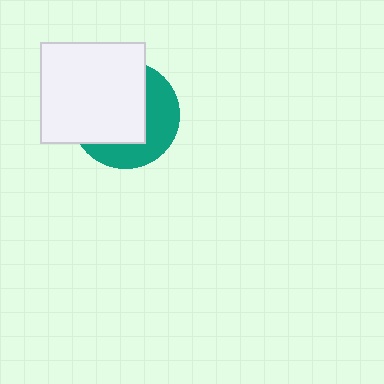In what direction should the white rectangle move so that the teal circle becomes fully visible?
The white rectangle should move toward the upper-left. That is the shortest direction to clear the overlap and leave the teal circle fully visible.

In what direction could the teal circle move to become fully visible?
The teal circle could move toward the lower-right. That would shift it out from behind the white rectangle entirely.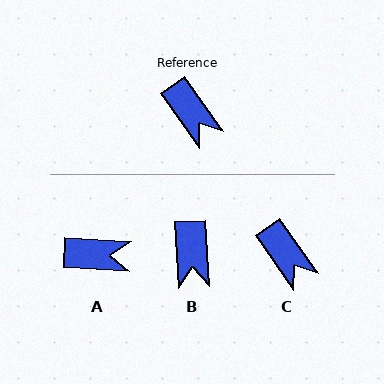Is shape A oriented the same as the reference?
No, it is off by about 51 degrees.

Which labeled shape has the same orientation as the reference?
C.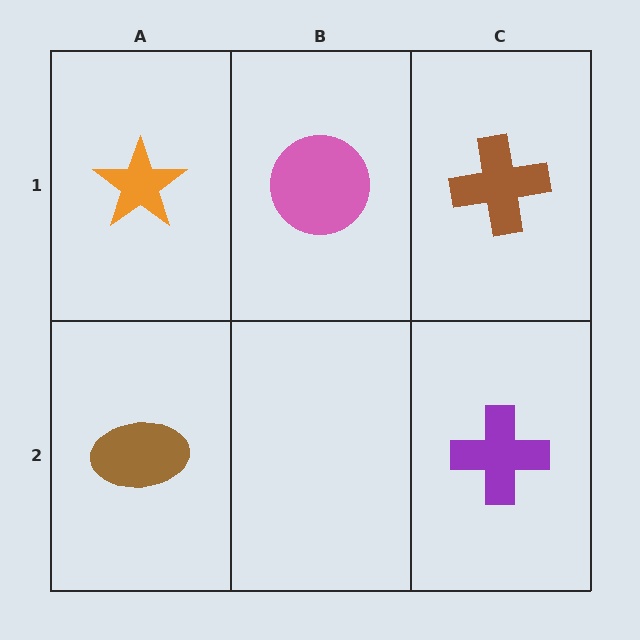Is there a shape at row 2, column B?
No, that cell is empty.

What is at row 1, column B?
A pink circle.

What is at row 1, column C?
A brown cross.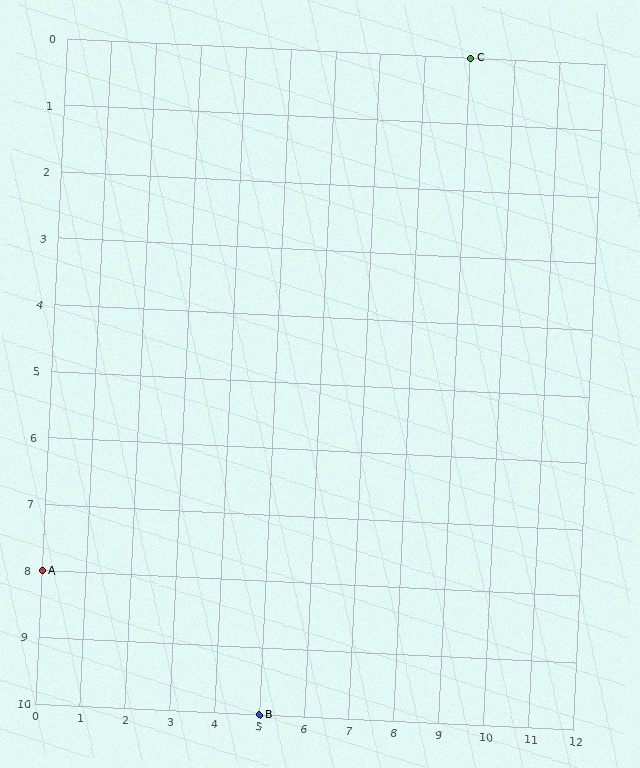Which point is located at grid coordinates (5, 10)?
Point B is at (5, 10).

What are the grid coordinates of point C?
Point C is at grid coordinates (9, 0).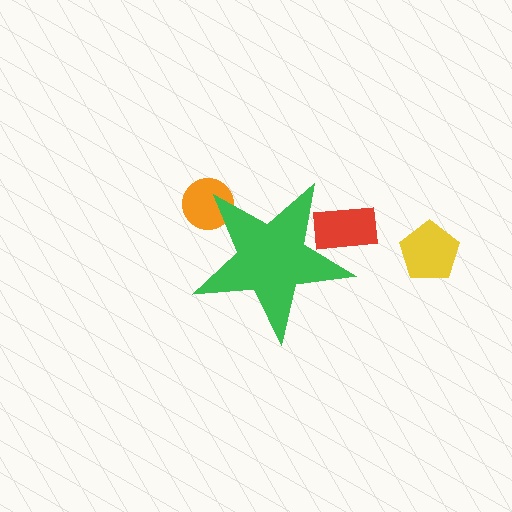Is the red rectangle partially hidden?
Yes, the red rectangle is partially hidden behind the green star.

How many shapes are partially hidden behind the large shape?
2 shapes are partially hidden.